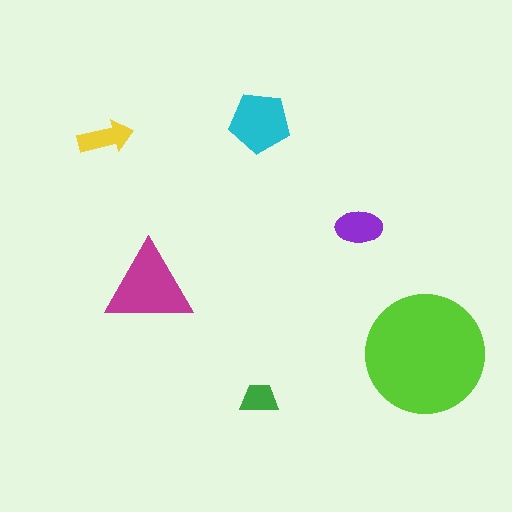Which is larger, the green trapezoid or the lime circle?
The lime circle.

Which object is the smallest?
The green trapezoid.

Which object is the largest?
The lime circle.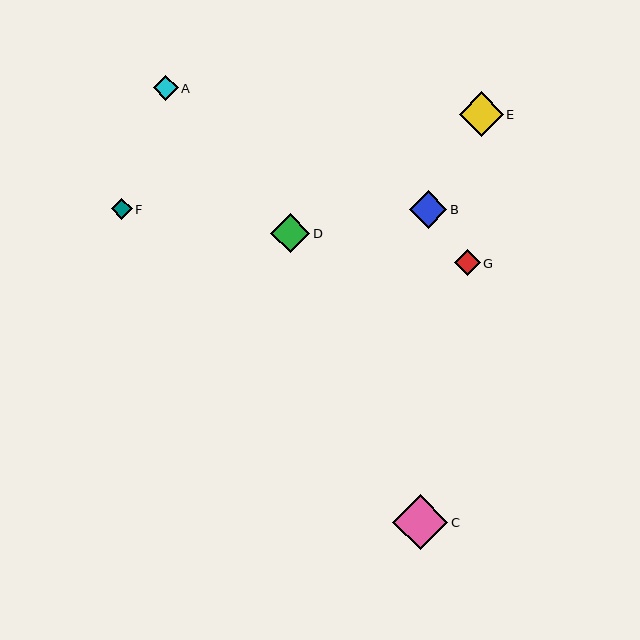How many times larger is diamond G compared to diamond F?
Diamond G is approximately 1.3 times the size of diamond F.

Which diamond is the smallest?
Diamond F is the smallest with a size of approximately 20 pixels.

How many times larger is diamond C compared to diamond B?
Diamond C is approximately 1.5 times the size of diamond B.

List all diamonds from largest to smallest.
From largest to smallest: C, E, D, B, G, A, F.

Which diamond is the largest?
Diamond C is the largest with a size of approximately 55 pixels.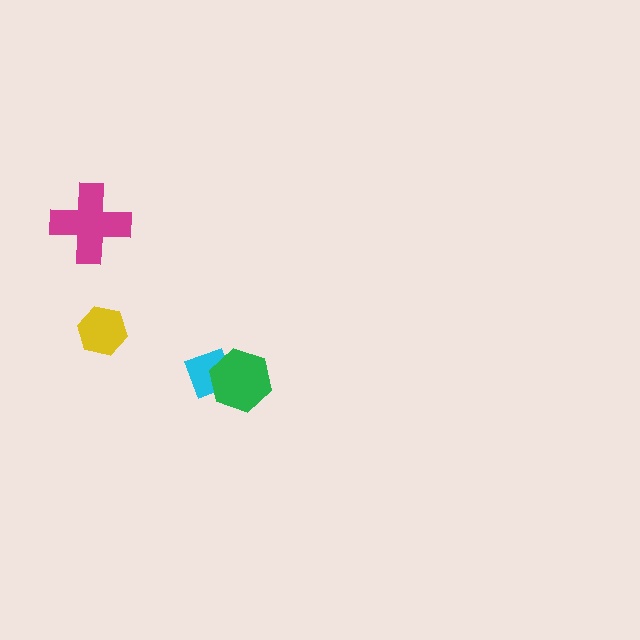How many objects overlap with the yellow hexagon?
0 objects overlap with the yellow hexagon.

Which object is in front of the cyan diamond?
The green hexagon is in front of the cyan diamond.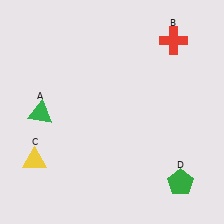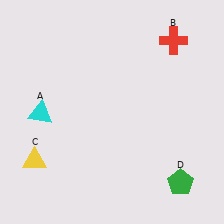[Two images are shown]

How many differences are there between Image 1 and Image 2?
There is 1 difference between the two images.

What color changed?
The triangle (A) changed from green in Image 1 to cyan in Image 2.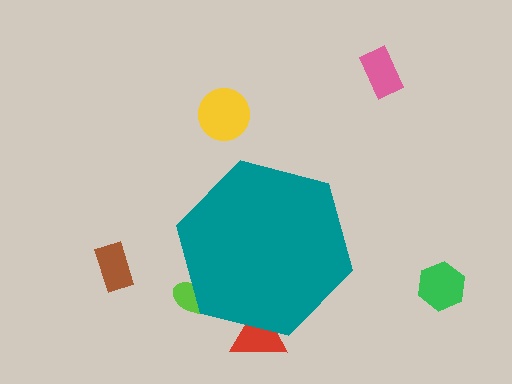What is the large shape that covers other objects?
A teal hexagon.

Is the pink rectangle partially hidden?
No, the pink rectangle is fully visible.